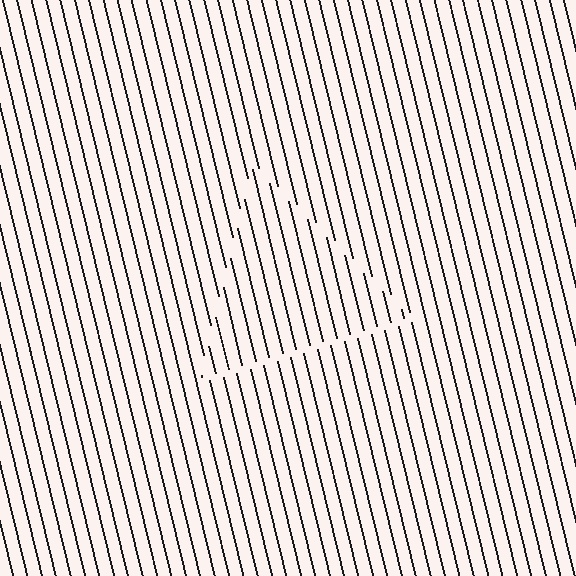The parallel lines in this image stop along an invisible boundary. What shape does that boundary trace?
An illusory triangle. The interior of the shape contains the same grating, shifted by half a period — the contour is defined by the phase discontinuity where line-ends from the inner and outer gratings abut.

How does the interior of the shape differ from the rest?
The interior of the shape contains the same grating, shifted by half a period — the contour is defined by the phase discontinuity where line-ends from the inner and outer gratings abut.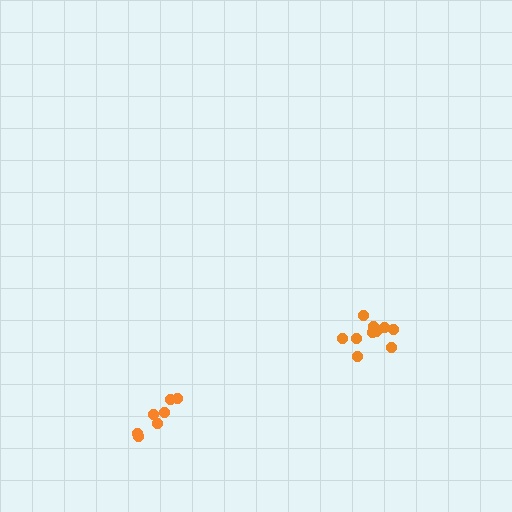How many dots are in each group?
Group 1: 10 dots, Group 2: 7 dots (17 total).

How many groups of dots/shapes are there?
There are 2 groups.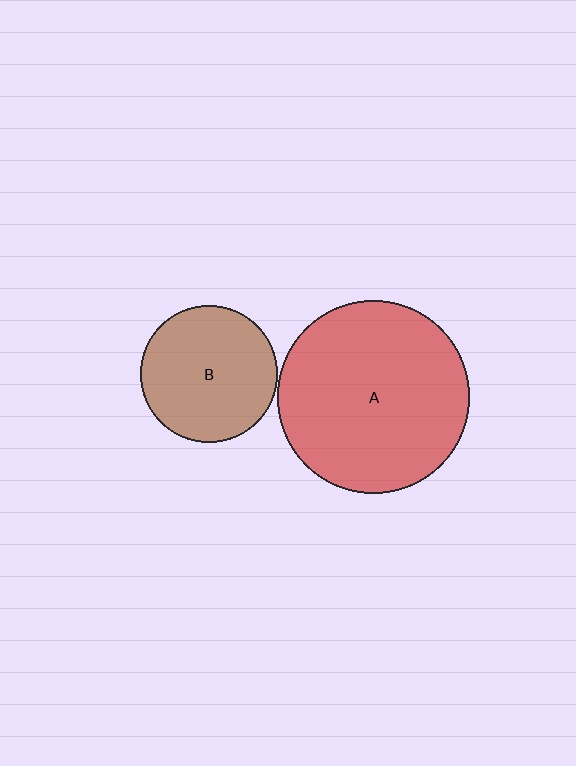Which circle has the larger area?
Circle A (red).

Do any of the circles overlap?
No, none of the circles overlap.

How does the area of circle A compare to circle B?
Approximately 2.0 times.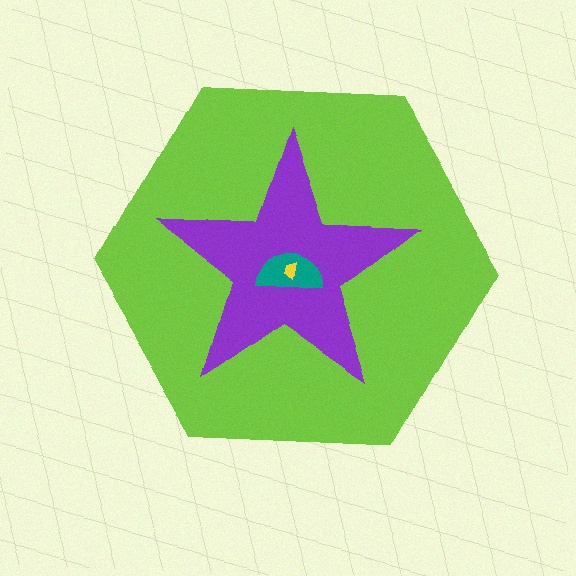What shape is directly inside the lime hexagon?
The purple star.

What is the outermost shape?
The lime hexagon.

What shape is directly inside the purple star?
The teal semicircle.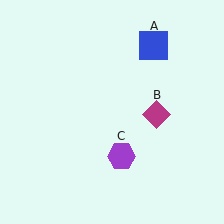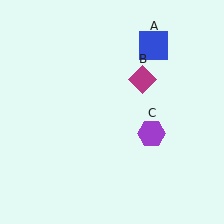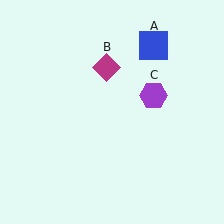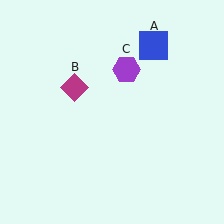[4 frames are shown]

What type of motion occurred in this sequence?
The magenta diamond (object B), purple hexagon (object C) rotated counterclockwise around the center of the scene.